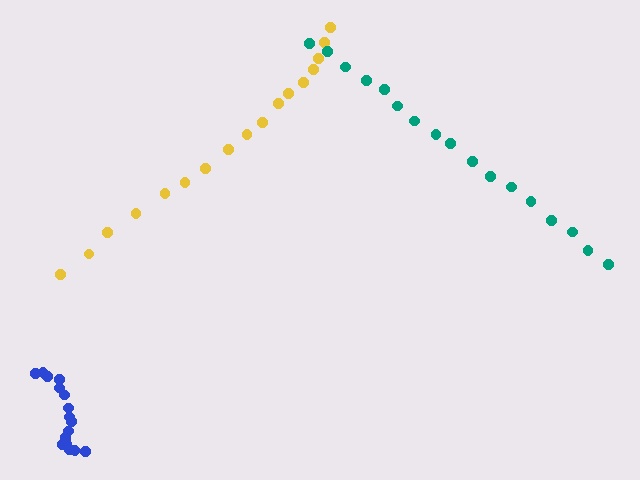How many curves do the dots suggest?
There are 3 distinct paths.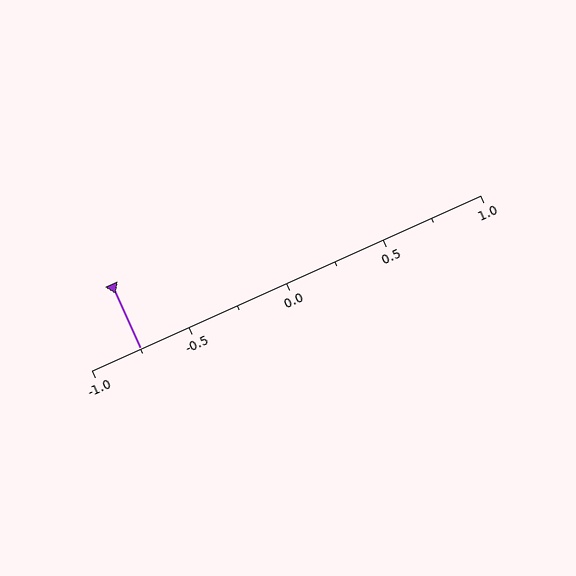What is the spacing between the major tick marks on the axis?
The major ticks are spaced 0.5 apart.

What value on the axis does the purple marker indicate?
The marker indicates approximately -0.75.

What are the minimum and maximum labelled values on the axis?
The axis runs from -1.0 to 1.0.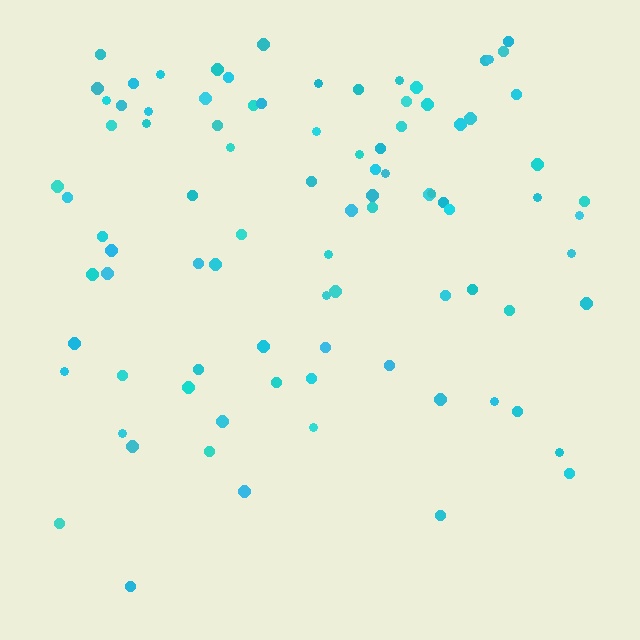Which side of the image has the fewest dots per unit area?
The bottom.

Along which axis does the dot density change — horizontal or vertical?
Vertical.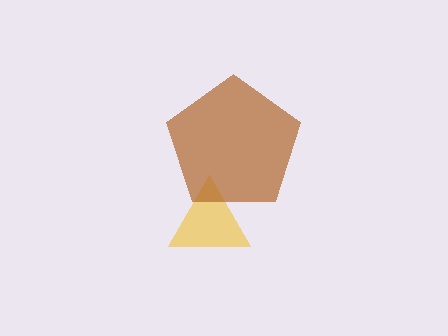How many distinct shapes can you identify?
There are 2 distinct shapes: a yellow triangle, a brown pentagon.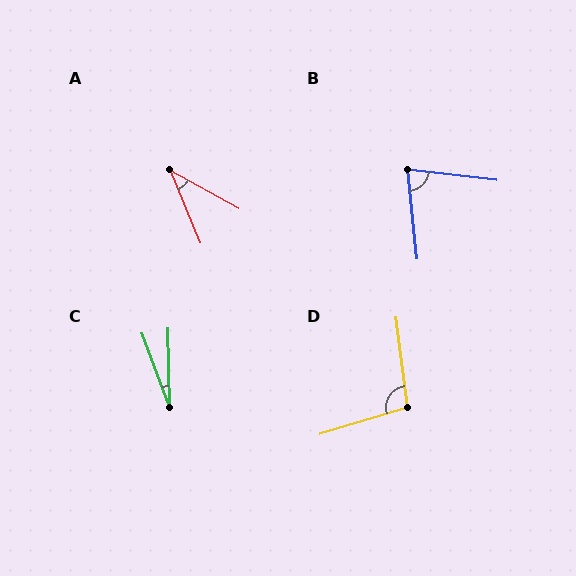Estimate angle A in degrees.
Approximately 38 degrees.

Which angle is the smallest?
C, at approximately 19 degrees.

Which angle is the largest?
D, at approximately 100 degrees.